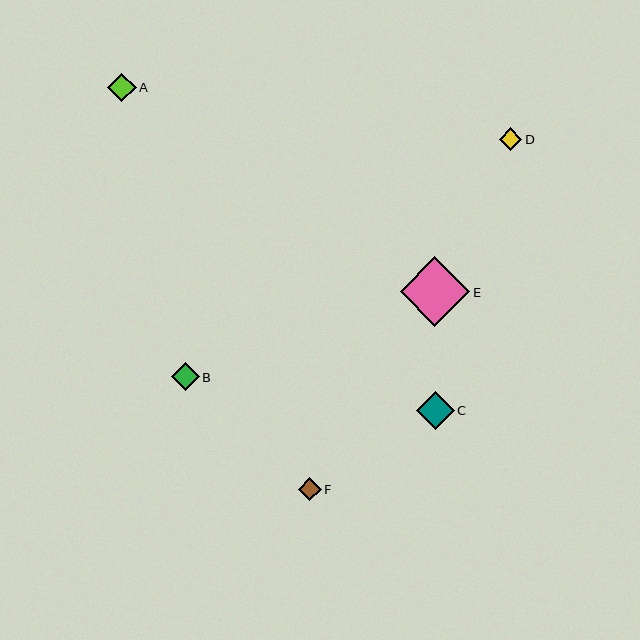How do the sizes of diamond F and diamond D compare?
Diamond F and diamond D are approximately the same size.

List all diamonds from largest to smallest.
From largest to smallest: E, C, A, B, F, D.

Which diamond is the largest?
Diamond E is the largest with a size of approximately 69 pixels.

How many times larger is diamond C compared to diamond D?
Diamond C is approximately 1.7 times the size of diamond D.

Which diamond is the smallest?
Diamond D is the smallest with a size of approximately 23 pixels.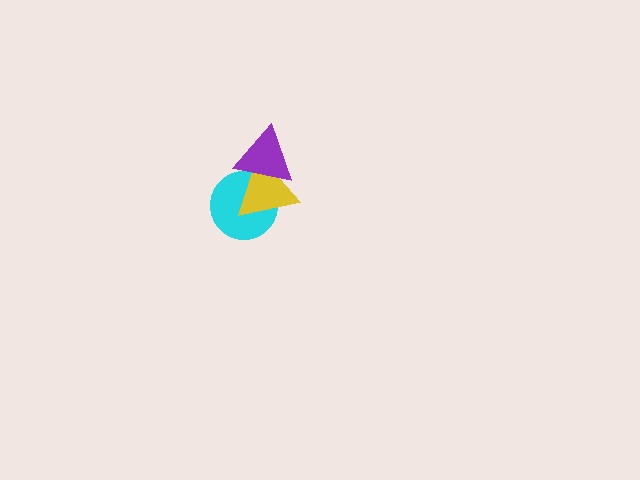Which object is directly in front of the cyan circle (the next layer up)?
The yellow triangle is directly in front of the cyan circle.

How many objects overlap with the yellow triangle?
2 objects overlap with the yellow triangle.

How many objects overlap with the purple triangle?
2 objects overlap with the purple triangle.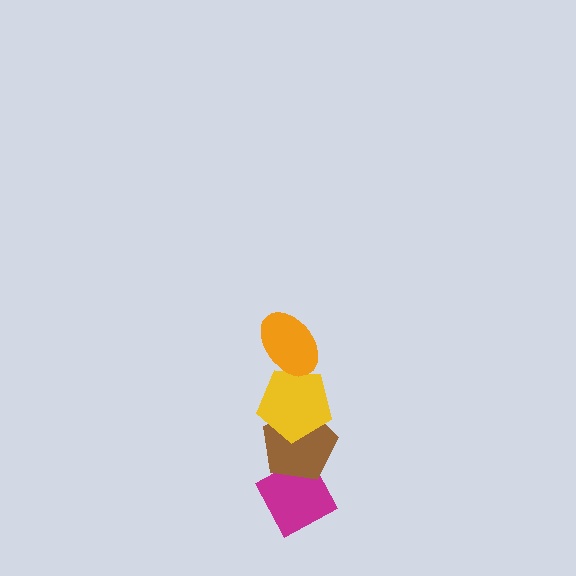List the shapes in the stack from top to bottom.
From top to bottom: the orange ellipse, the yellow pentagon, the brown pentagon, the magenta diamond.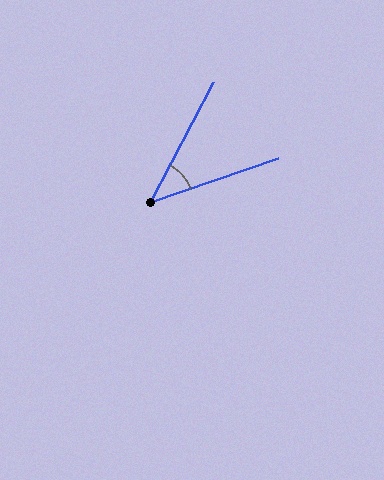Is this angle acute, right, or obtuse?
It is acute.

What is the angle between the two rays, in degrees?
Approximately 43 degrees.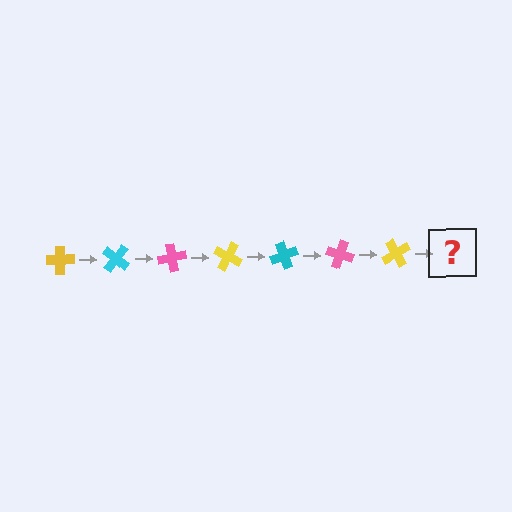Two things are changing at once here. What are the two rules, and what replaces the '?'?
The two rules are that it rotates 40 degrees each step and the color cycles through yellow, cyan, and pink. The '?' should be a cyan cross, rotated 280 degrees from the start.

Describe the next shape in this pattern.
It should be a cyan cross, rotated 280 degrees from the start.